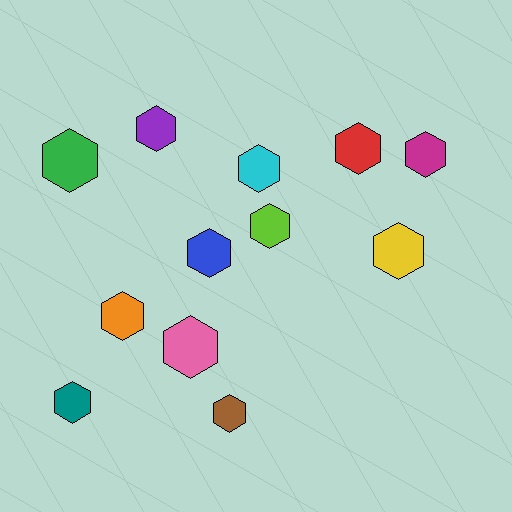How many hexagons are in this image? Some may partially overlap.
There are 12 hexagons.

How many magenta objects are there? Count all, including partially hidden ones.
There is 1 magenta object.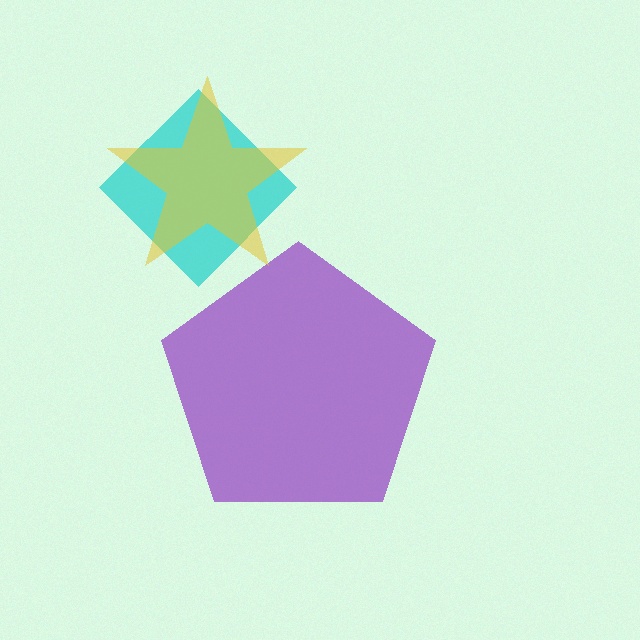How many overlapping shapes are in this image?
There are 3 overlapping shapes in the image.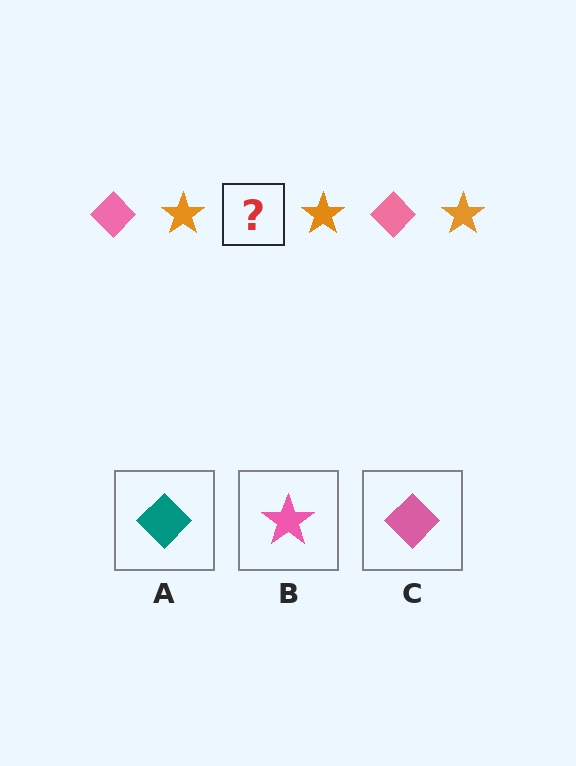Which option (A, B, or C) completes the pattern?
C.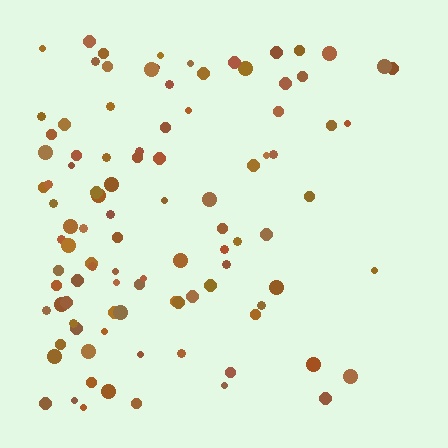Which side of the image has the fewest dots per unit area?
The right.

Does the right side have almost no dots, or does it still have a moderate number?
Still a moderate number, just noticeably fewer than the left.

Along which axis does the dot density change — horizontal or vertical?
Horizontal.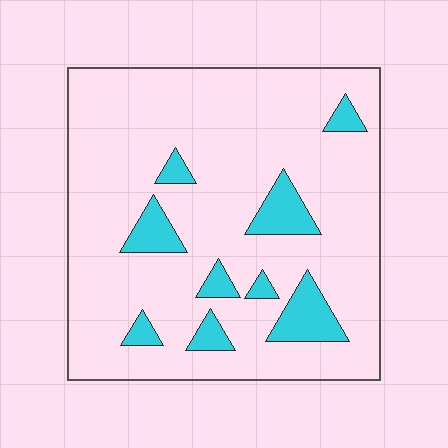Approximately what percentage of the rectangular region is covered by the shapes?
Approximately 15%.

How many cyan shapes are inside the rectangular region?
9.